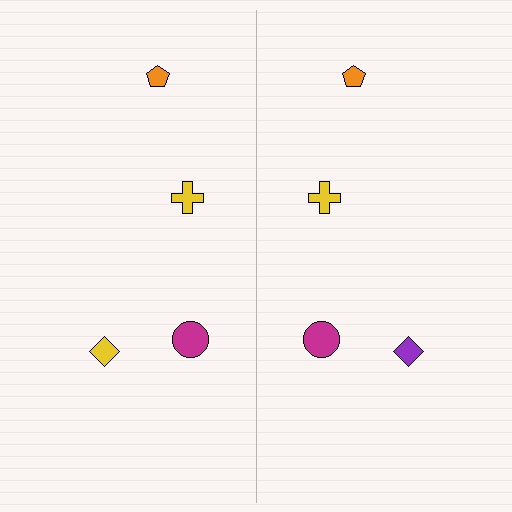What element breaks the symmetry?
The purple diamond on the right side breaks the symmetry — its mirror counterpart is yellow.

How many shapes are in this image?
There are 8 shapes in this image.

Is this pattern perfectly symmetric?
No, the pattern is not perfectly symmetric. The purple diamond on the right side breaks the symmetry — its mirror counterpart is yellow.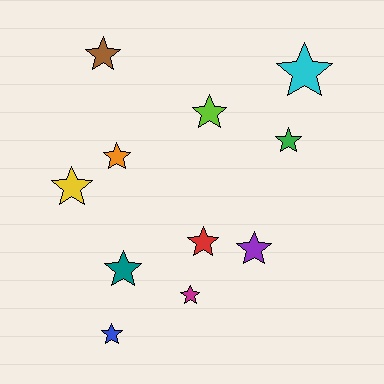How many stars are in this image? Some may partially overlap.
There are 11 stars.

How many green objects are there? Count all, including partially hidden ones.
There is 1 green object.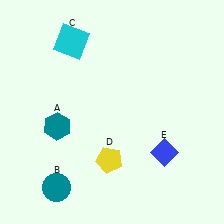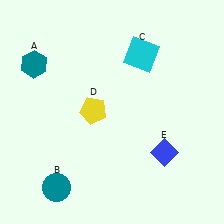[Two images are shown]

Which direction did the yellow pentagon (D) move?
The yellow pentagon (D) moved up.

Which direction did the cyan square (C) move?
The cyan square (C) moved right.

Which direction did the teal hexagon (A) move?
The teal hexagon (A) moved up.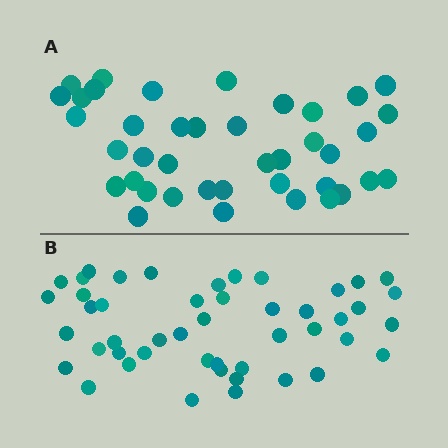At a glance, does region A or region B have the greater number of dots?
Region B (the bottom region) has more dots.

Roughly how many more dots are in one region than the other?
Region B has roughly 8 or so more dots than region A.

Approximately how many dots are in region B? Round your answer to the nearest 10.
About 50 dots. (The exact count is 47, which rounds to 50.)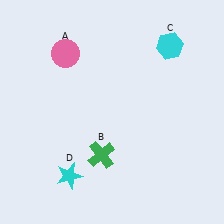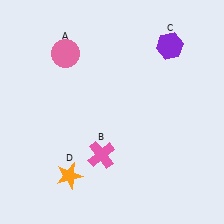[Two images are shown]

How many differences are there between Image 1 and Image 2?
There are 3 differences between the two images.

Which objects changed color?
B changed from green to pink. C changed from cyan to purple. D changed from cyan to orange.